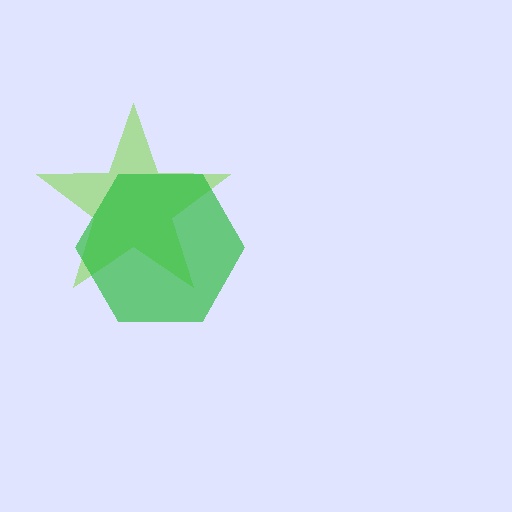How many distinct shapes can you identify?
There are 2 distinct shapes: a lime star, a green hexagon.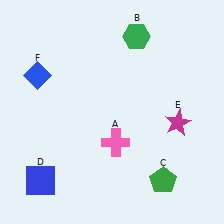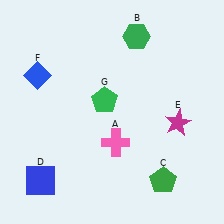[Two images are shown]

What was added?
A green pentagon (G) was added in Image 2.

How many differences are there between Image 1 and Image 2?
There is 1 difference between the two images.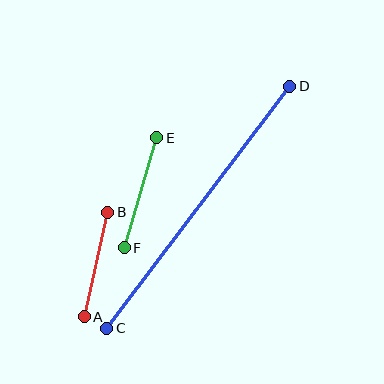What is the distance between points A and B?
The distance is approximately 107 pixels.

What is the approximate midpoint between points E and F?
The midpoint is at approximately (140, 193) pixels.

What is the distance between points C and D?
The distance is approximately 304 pixels.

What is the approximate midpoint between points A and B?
The midpoint is at approximately (96, 265) pixels.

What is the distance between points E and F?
The distance is approximately 115 pixels.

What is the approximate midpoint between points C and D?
The midpoint is at approximately (198, 207) pixels.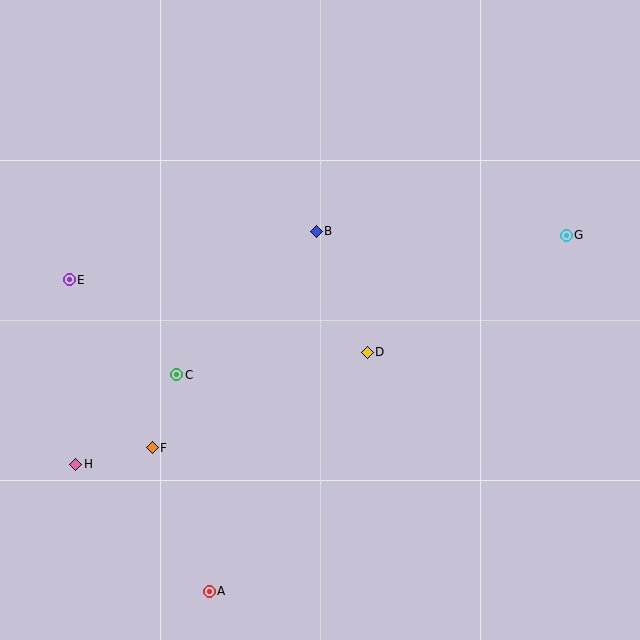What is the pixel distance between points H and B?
The distance between H and B is 335 pixels.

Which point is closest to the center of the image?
Point D at (367, 352) is closest to the center.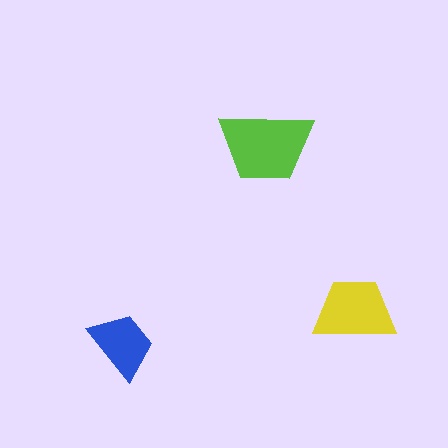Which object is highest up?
The lime trapezoid is topmost.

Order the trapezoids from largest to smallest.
the lime one, the yellow one, the blue one.